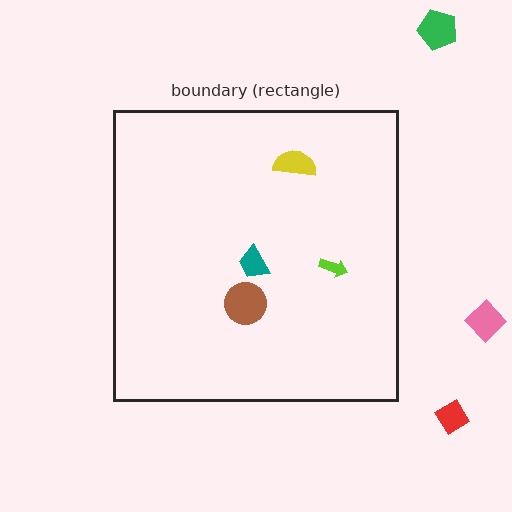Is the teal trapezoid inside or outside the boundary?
Inside.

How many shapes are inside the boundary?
4 inside, 3 outside.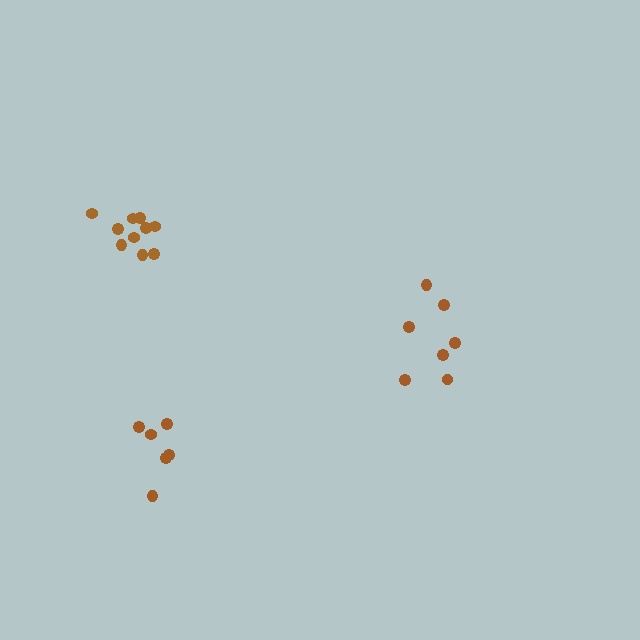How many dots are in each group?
Group 1: 6 dots, Group 2: 7 dots, Group 3: 10 dots (23 total).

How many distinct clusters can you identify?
There are 3 distinct clusters.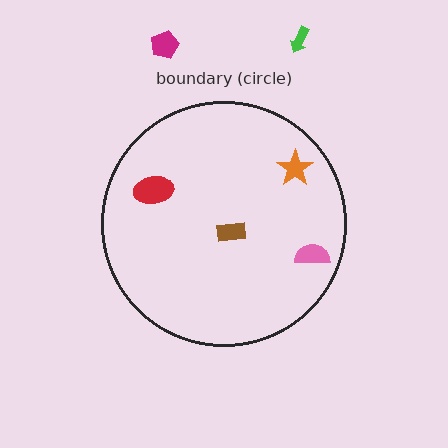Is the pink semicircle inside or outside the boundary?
Inside.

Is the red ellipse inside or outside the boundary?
Inside.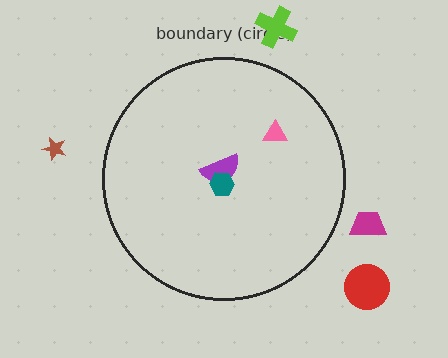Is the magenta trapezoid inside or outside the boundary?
Outside.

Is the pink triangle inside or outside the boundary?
Inside.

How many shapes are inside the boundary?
3 inside, 4 outside.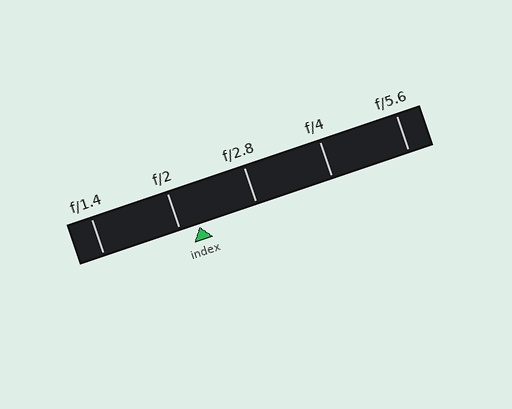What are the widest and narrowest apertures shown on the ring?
The widest aperture shown is f/1.4 and the narrowest is f/5.6.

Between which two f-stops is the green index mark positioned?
The index mark is between f/2 and f/2.8.